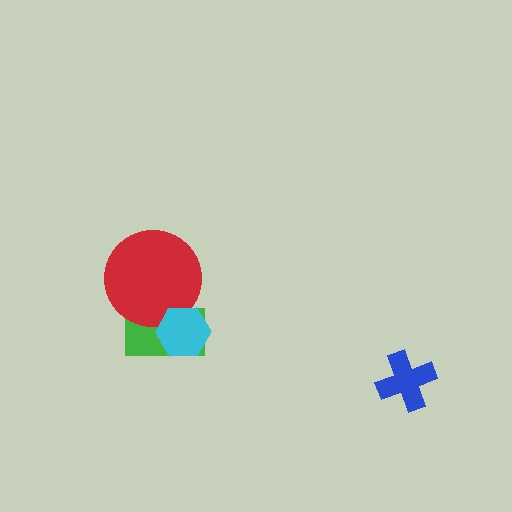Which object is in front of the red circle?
The cyan hexagon is in front of the red circle.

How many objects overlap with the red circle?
2 objects overlap with the red circle.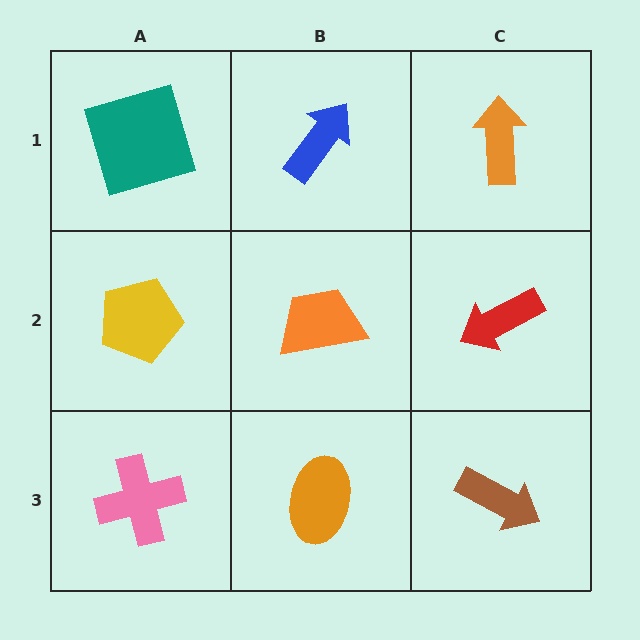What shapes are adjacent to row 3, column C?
A red arrow (row 2, column C), an orange ellipse (row 3, column B).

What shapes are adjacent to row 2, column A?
A teal square (row 1, column A), a pink cross (row 3, column A), an orange trapezoid (row 2, column B).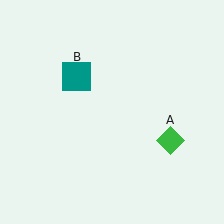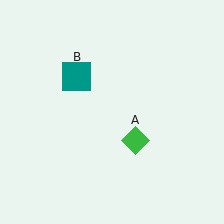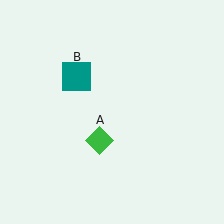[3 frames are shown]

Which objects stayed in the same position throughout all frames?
Teal square (object B) remained stationary.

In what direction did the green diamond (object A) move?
The green diamond (object A) moved left.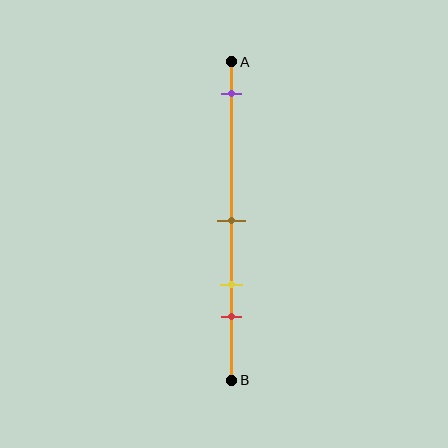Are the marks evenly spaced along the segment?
No, the marks are not evenly spaced.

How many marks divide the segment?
There are 4 marks dividing the segment.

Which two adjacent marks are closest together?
The yellow and red marks are the closest adjacent pair.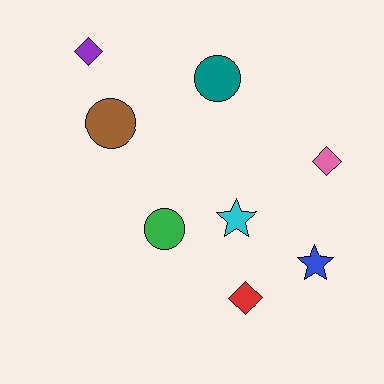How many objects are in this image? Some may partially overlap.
There are 8 objects.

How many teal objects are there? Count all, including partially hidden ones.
There is 1 teal object.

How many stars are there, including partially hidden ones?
There are 2 stars.